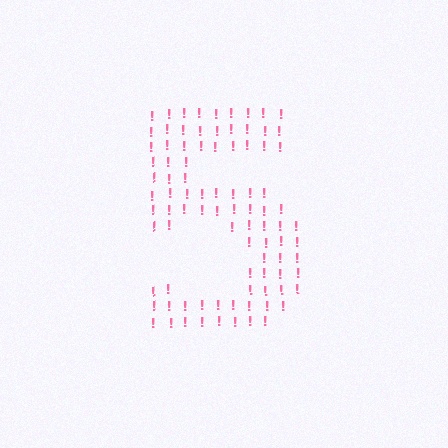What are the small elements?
The small elements are exclamation marks.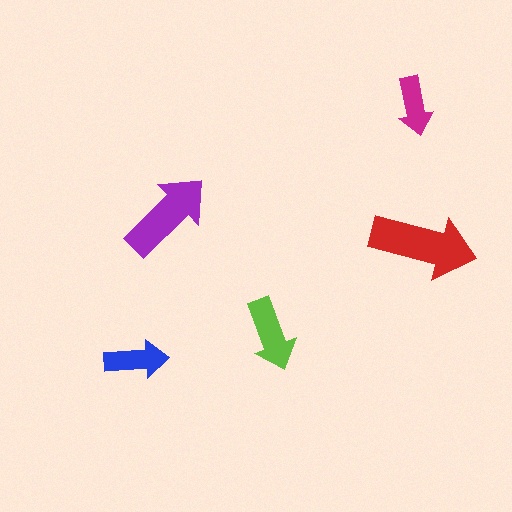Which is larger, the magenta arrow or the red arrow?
The red one.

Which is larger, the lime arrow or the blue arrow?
The lime one.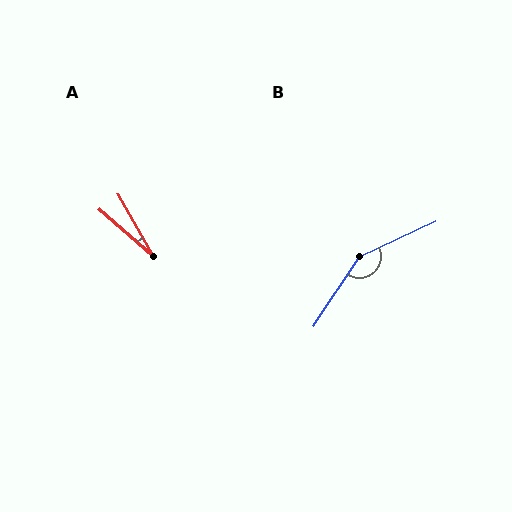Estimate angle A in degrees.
Approximately 20 degrees.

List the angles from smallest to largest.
A (20°), B (148°).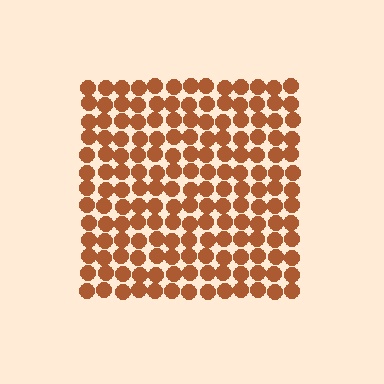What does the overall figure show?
The overall figure shows a square.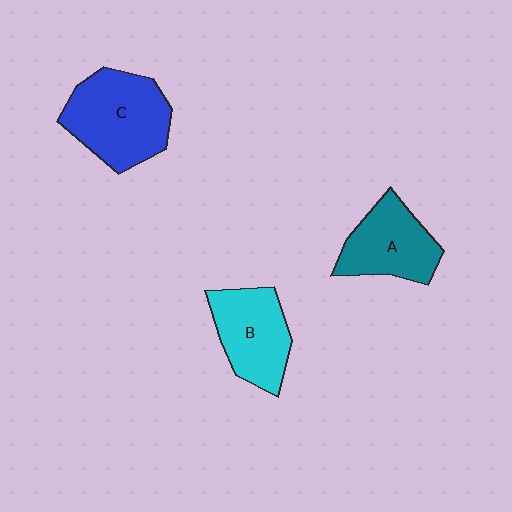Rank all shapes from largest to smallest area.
From largest to smallest: C (blue), B (cyan), A (teal).